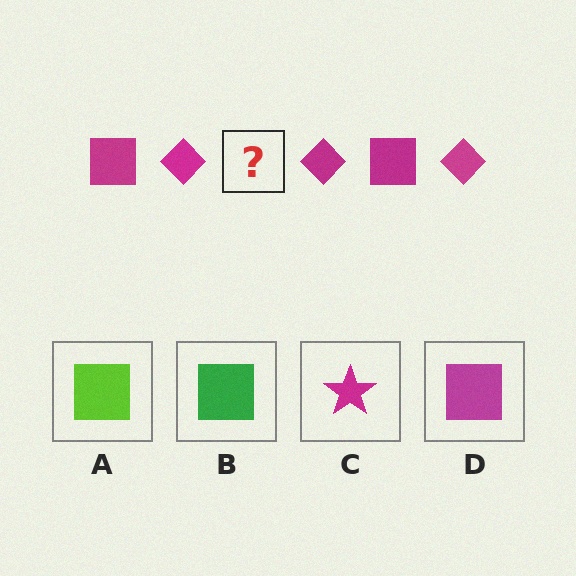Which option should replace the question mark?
Option D.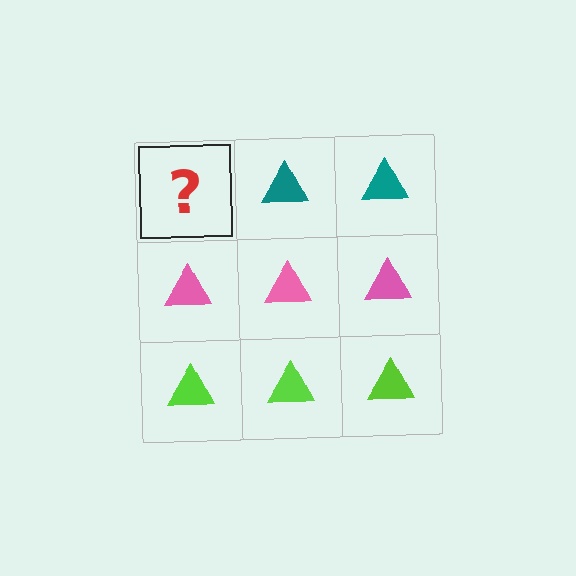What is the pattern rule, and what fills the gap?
The rule is that each row has a consistent color. The gap should be filled with a teal triangle.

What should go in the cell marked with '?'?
The missing cell should contain a teal triangle.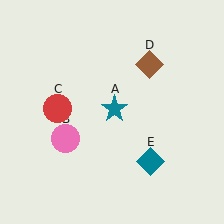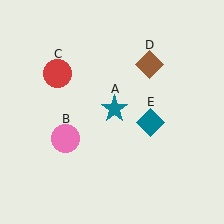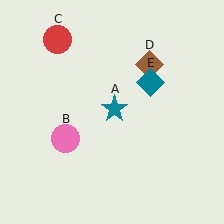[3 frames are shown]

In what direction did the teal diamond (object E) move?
The teal diamond (object E) moved up.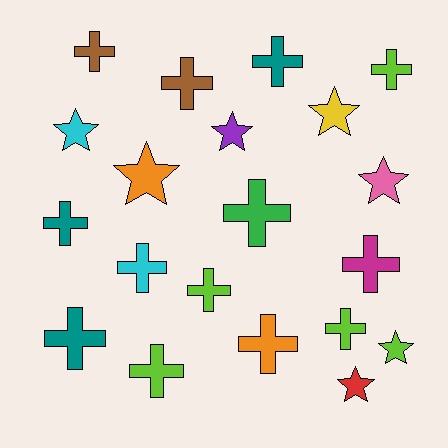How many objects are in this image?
There are 20 objects.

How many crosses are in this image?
There are 13 crosses.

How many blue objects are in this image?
There are no blue objects.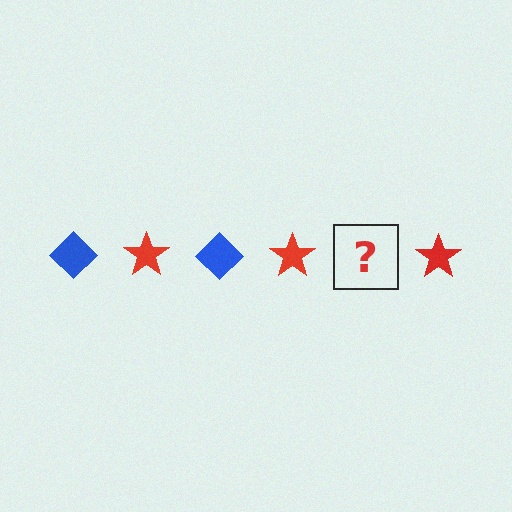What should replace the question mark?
The question mark should be replaced with a blue diamond.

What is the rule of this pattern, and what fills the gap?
The rule is that the pattern alternates between blue diamond and red star. The gap should be filled with a blue diamond.